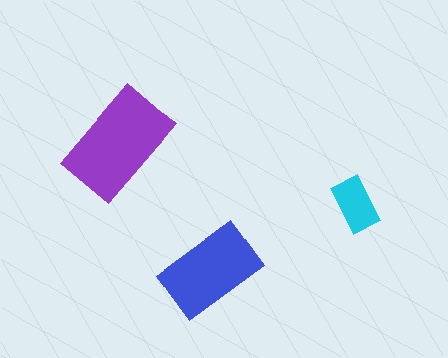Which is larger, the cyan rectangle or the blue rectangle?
The blue one.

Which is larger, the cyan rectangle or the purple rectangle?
The purple one.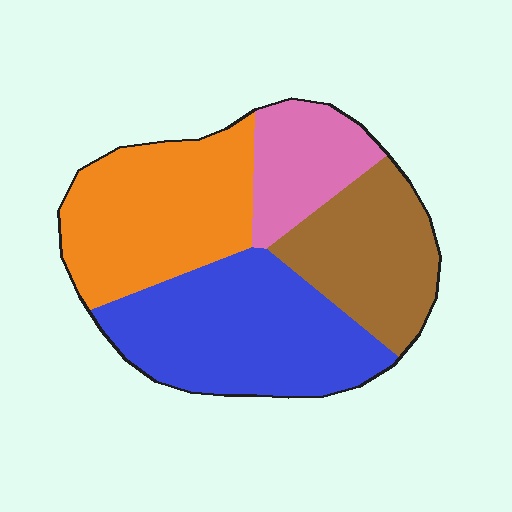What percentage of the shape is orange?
Orange takes up about one third (1/3) of the shape.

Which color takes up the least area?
Pink, at roughly 15%.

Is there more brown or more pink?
Brown.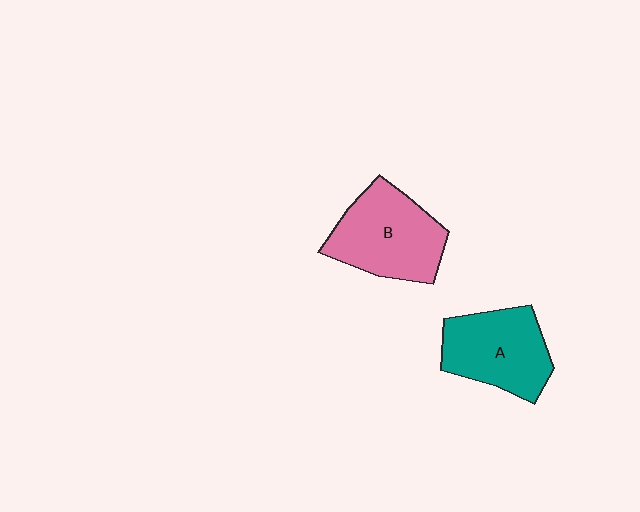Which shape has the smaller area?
Shape A (teal).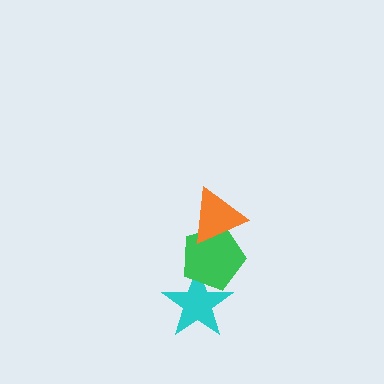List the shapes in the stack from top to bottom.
From top to bottom: the orange triangle, the green pentagon, the cyan star.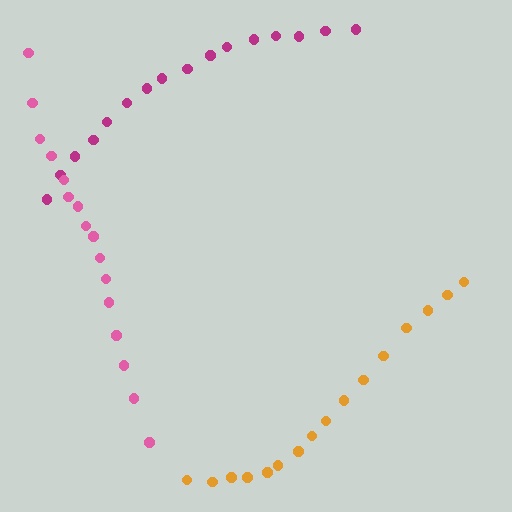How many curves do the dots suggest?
There are 3 distinct paths.